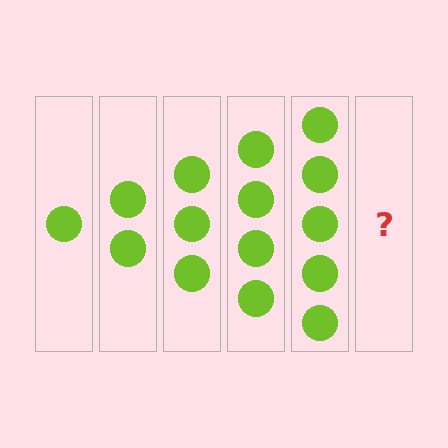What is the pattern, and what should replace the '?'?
The pattern is that each step adds one more circle. The '?' should be 6 circles.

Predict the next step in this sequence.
The next step is 6 circles.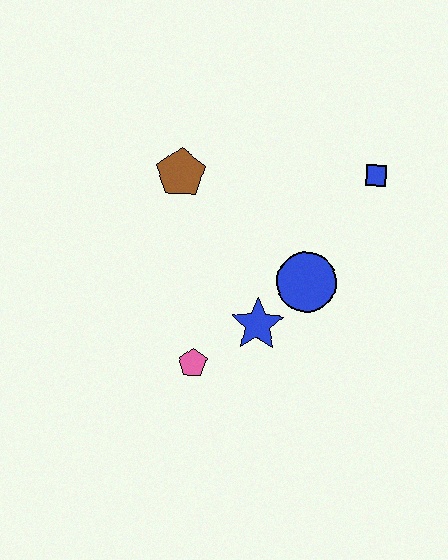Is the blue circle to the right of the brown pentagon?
Yes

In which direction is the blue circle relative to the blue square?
The blue circle is below the blue square.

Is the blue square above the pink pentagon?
Yes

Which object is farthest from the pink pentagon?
The blue square is farthest from the pink pentagon.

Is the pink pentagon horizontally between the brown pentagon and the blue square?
Yes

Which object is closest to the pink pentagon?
The blue star is closest to the pink pentagon.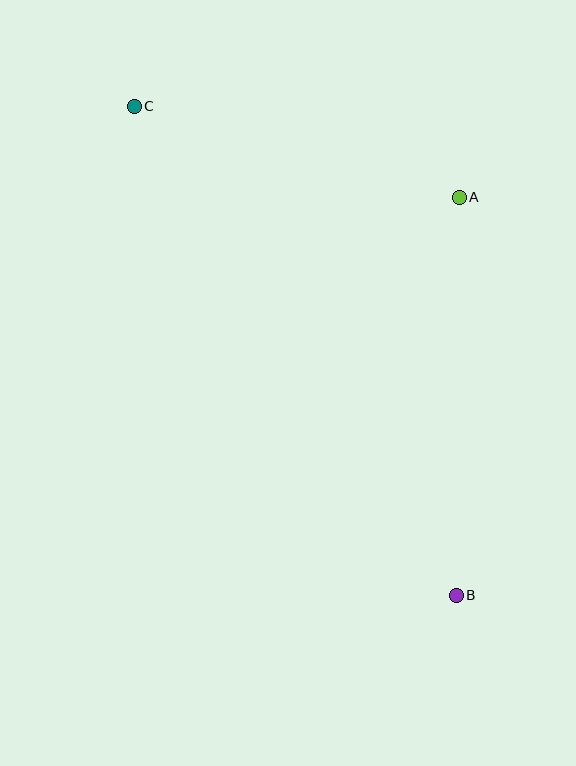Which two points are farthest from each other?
Points B and C are farthest from each other.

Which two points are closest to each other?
Points A and C are closest to each other.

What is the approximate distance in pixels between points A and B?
The distance between A and B is approximately 398 pixels.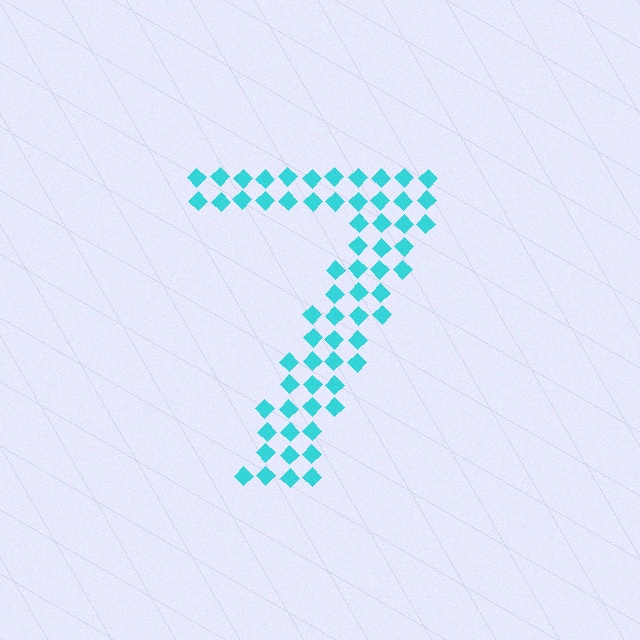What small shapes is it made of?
It is made of small diamonds.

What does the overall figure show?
The overall figure shows the digit 7.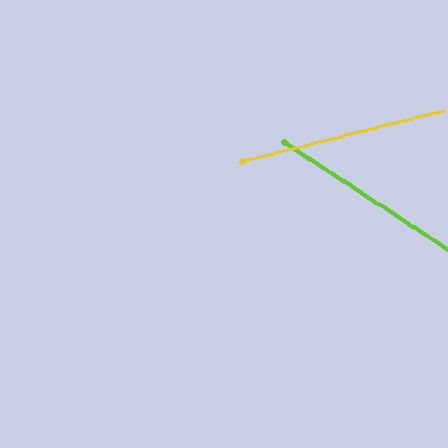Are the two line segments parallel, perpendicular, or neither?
Neither parallel nor perpendicular — they differ by about 47°.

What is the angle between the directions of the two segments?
Approximately 47 degrees.